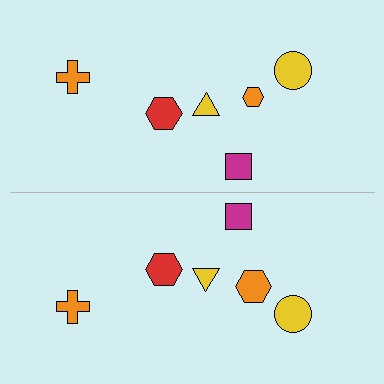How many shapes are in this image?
There are 12 shapes in this image.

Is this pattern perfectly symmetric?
No, the pattern is not perfectly symmetric. The orange hexagon on the bottom side has a different size than its mirror counterpart.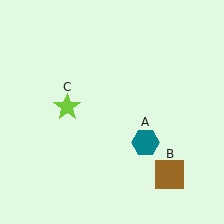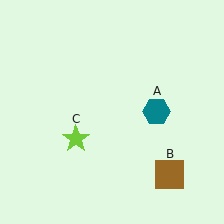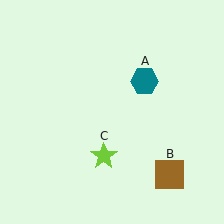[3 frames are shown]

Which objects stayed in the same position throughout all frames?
Brown square (object B) remained stationary.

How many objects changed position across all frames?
2 objects changed position: teal hexagon (object A), lime star (object C).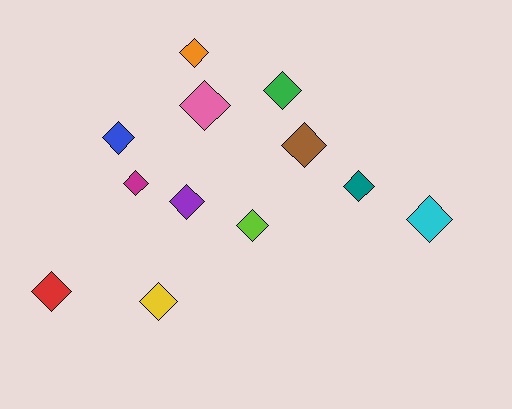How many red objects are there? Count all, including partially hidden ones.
There is 1 red object.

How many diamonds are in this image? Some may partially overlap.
There are 12 diamonds.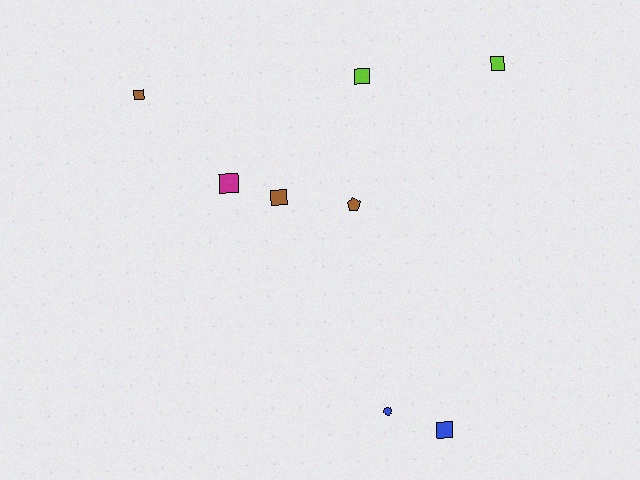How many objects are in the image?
There are 8 objects.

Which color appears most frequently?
Brown, with 3 objects.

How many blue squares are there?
There is 1 blue square.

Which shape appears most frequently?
Square, with 6 objects.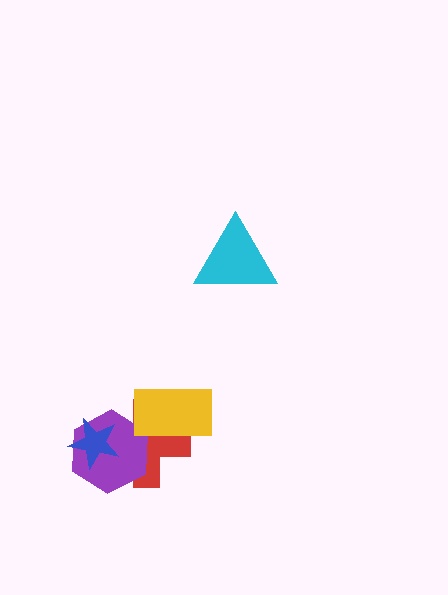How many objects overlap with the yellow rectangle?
1 object overlaps with the yellow rectangle.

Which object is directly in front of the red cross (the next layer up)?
The purple hexagon is directly in front of the red cross.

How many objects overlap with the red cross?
3 objects overlap with the red cross.